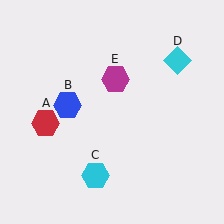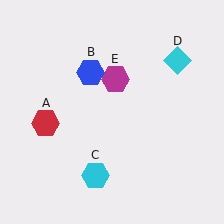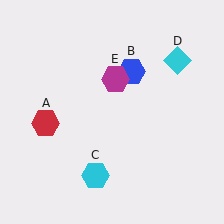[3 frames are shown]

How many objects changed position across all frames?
1 object changed position: blue hexagon (object B).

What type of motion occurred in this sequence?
The blue hexagon (object B) rotated clockwise around the center of the scene.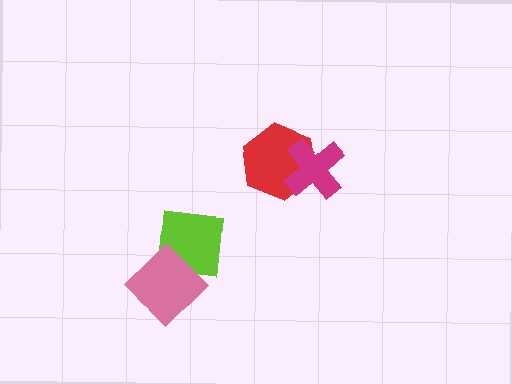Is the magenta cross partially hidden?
No, no other shape covers it.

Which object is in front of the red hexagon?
The magenta cross is in front of the red hexagon.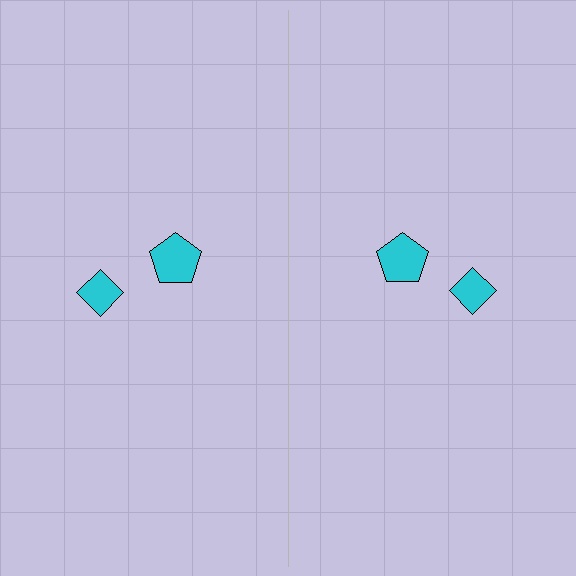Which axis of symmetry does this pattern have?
The pattern has a vertical axis of symmetry running through the center of the image.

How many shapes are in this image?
There are 4 shapes in this image.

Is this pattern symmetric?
Yes, this pattern has bilateral (reflection) symmetry.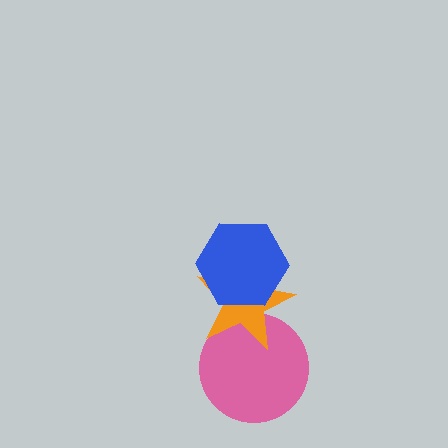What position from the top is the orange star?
The orange star is 2nd from the top.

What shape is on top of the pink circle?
The orange star is on top of the pink circle.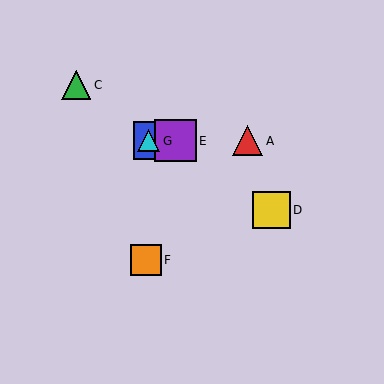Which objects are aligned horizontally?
Objects A, B, E, G are aligned horizontally.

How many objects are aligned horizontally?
4 objects (A, B, E, G) are aligned horizontally.